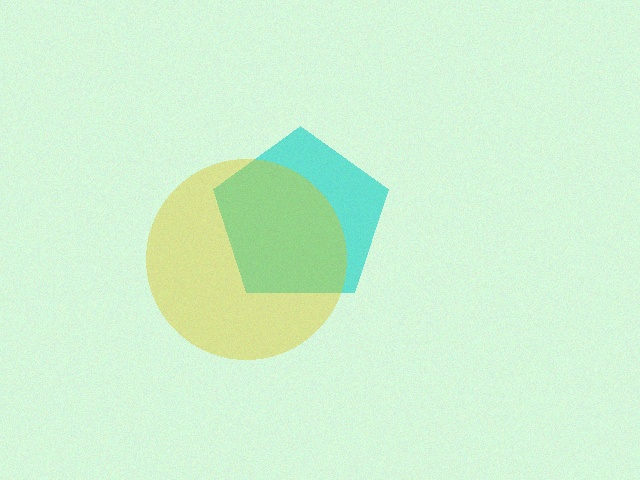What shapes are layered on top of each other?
The layered shapes are: a cyan pentagon, a yellow circle.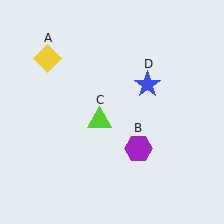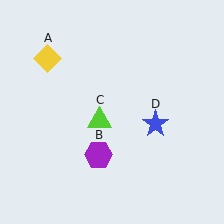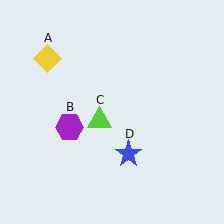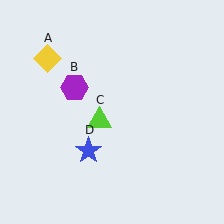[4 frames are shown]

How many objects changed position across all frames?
2 objects changed position: purple hexagon (object B), blue star (object D).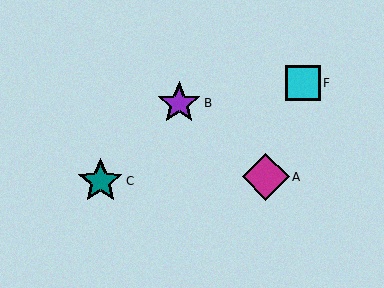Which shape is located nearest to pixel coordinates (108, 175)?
The teal star (labeled C) at (100, 181) is nearest to that location.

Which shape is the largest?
The magenta diamond (labeled A) is the largest.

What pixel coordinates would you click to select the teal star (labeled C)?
Click at (100, 181) to select the teal star C.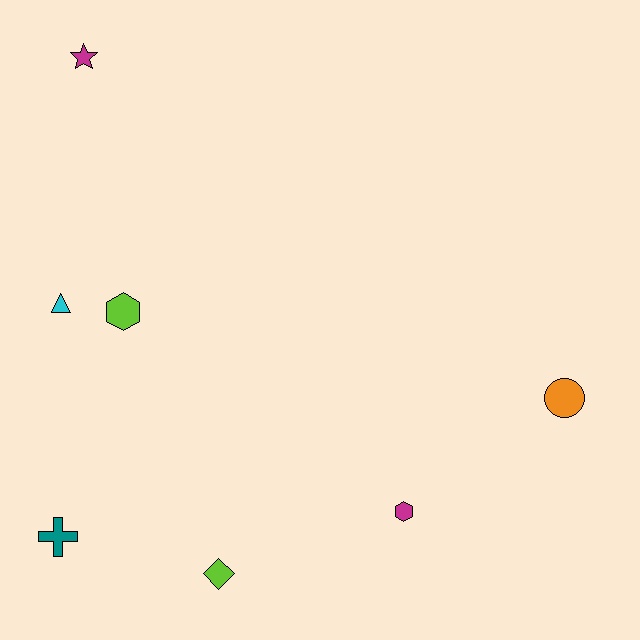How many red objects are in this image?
There are no red objects.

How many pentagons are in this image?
There are no pentagons.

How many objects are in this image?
There are 7 objects.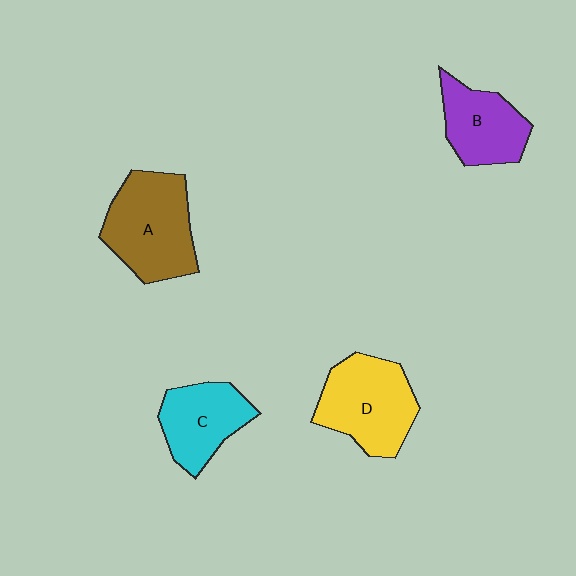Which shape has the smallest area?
Shape B (purple).